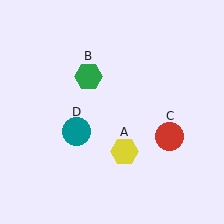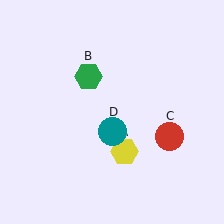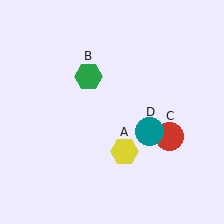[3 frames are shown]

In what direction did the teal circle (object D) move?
The teal circle (object D) moved right.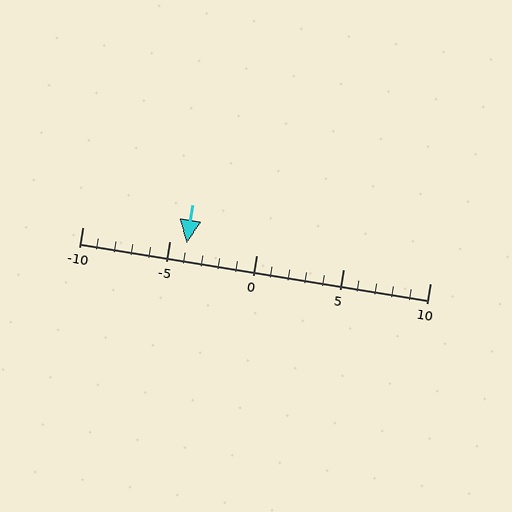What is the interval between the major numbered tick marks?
The major tick marks are spaced 5 units apart.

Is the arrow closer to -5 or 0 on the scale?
The arrow is closer to -5.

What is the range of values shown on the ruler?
The ruler shows values from -10 to 10.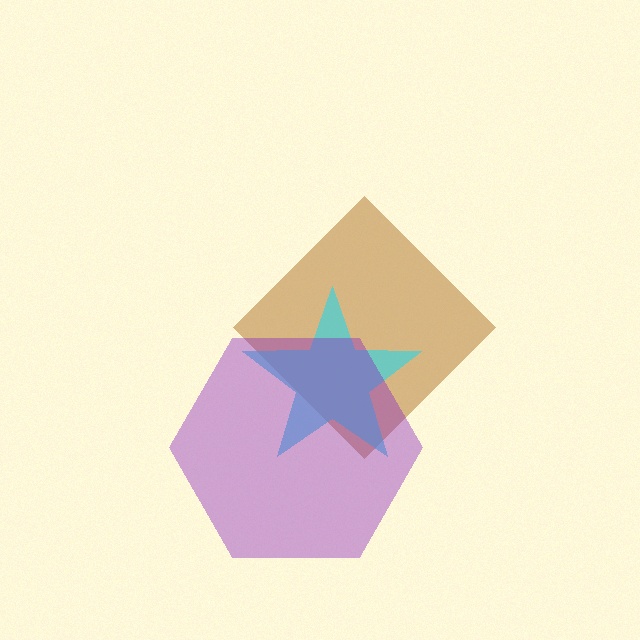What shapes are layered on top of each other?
The layered shapes are: a brown diamond, a cyan star, a purple hexagon.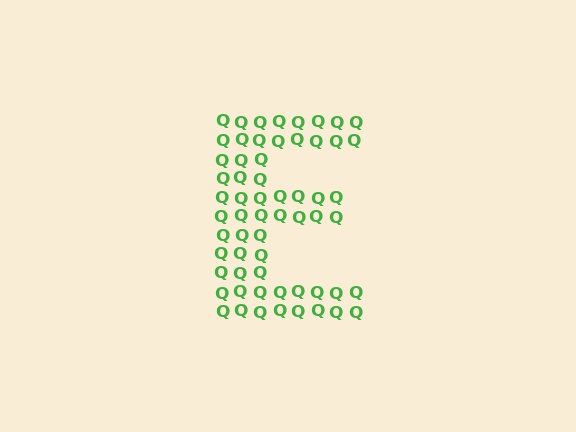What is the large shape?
The large shape is the letter E.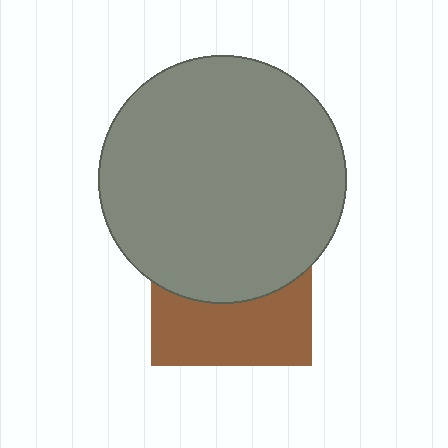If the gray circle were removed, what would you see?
You would see the complete brown square.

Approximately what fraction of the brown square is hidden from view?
Roughly 56% of the brown square is hidden behind the gray circle.